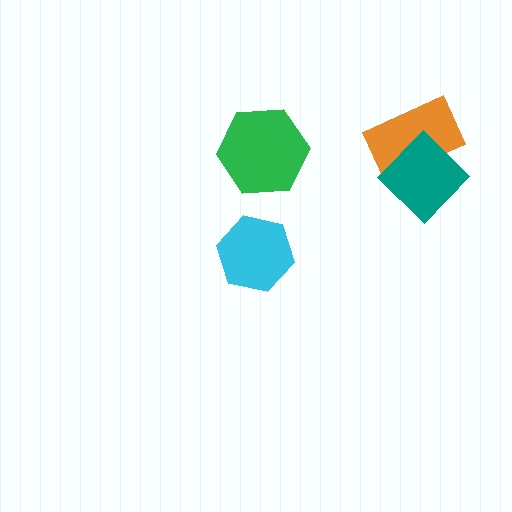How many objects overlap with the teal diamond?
1 object overlaps with the teal diamond.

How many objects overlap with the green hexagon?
0 objects overlap with the green hexagon.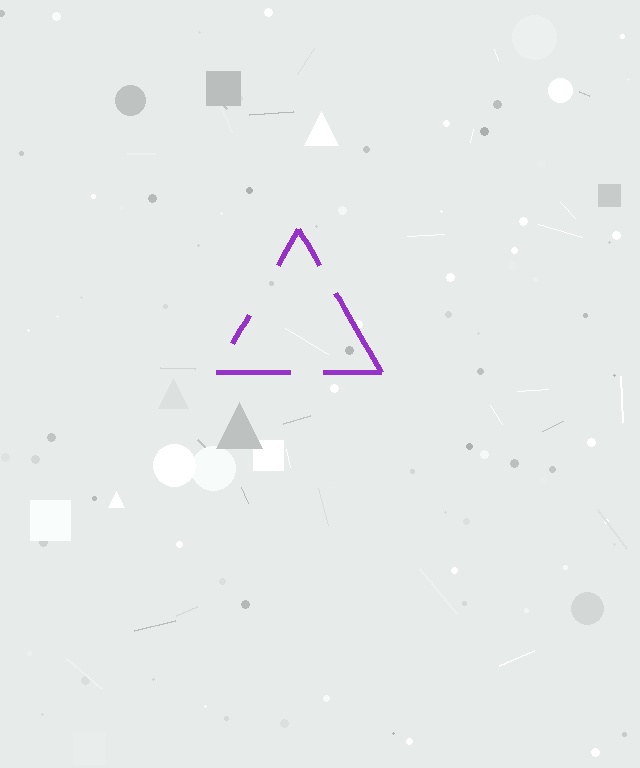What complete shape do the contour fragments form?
The contour fragments form a triangle.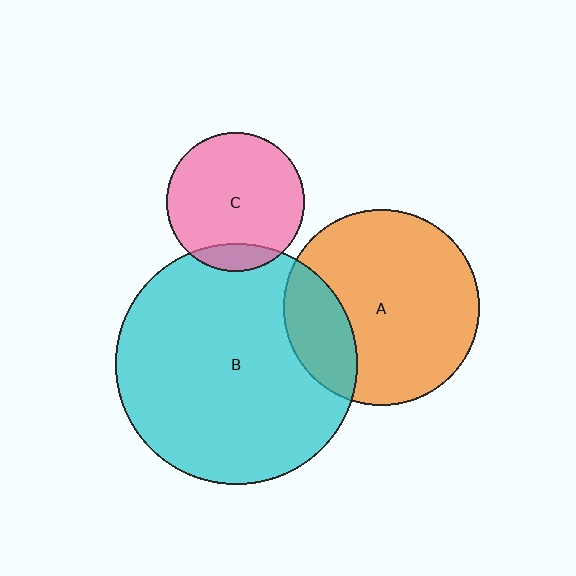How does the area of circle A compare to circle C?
Approximately 2.0 times.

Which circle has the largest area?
Circle B (cyan).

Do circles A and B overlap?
Yes.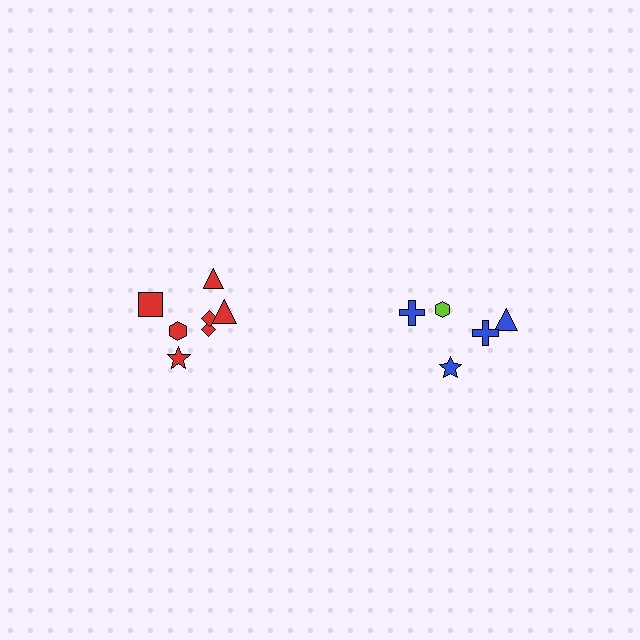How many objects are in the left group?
There are 7 objects.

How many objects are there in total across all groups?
There are 12 objects.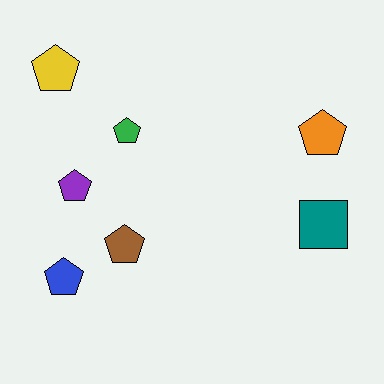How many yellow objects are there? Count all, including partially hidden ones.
There is 1 yellow object.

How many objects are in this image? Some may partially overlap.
There are 7 objects.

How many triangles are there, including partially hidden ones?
There are no triangles.